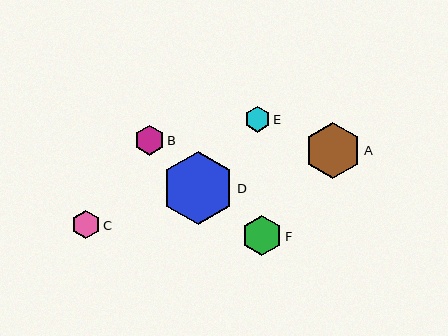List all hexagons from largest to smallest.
From largest to smallest: D, A, F, B, C, E.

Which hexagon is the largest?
Hexagon D is the largest with a size of approximately 73 pixels.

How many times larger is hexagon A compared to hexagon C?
Hexagon A is approximately 2.0 times the size of hexagon C.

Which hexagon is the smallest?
Hexagon E is the smallest with a size of approximately 26 pixels.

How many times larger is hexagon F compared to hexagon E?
Hexagon F is approximately 1.5 times the size of hexagon E.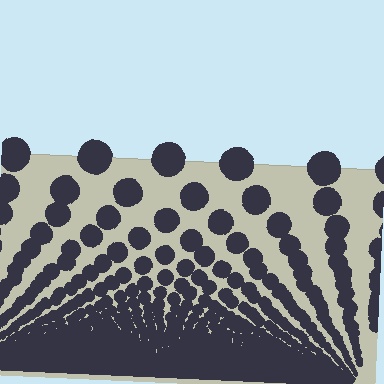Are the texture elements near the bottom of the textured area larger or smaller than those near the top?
Smaller. The gradient is inverted — elements near the bottom are smaller and denser.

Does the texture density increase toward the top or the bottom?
Density increases toward the bottom.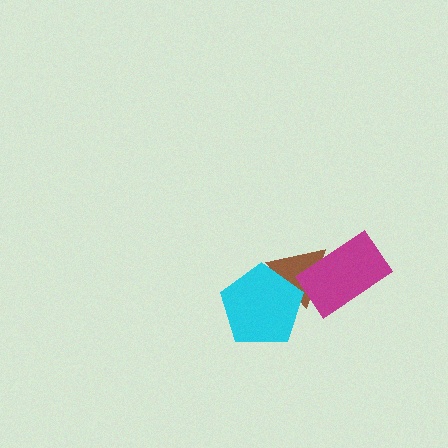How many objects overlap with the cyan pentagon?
1 object overlaps with the cyan pentagon.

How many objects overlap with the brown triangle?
2 objects overlap with the brown triangle.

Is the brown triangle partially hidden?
Yes, it is partially covered by another shape.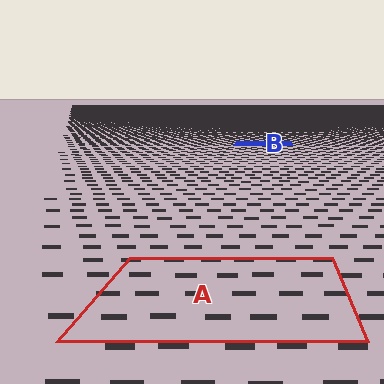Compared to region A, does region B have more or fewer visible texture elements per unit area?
Region B has more texture elements per unit area — they are packed more densely because it is farther away.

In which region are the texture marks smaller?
The texture marks are smaller in region B, because it is farther away.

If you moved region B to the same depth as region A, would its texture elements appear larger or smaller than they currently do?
They would appear larger. At a closer depth, the same texture elements are projected at a bigger on-screen size.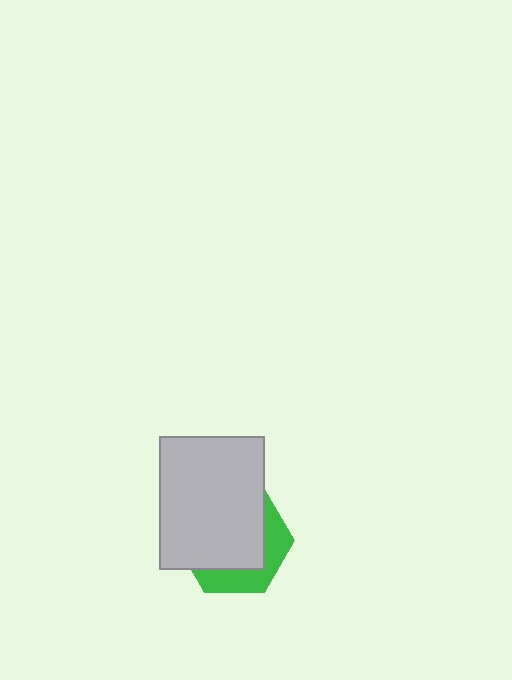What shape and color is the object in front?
The object in front is a light gray rectangle.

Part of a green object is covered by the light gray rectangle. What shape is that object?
It is a hexagon.